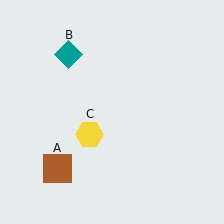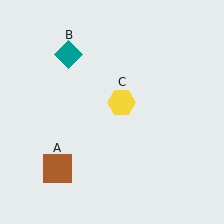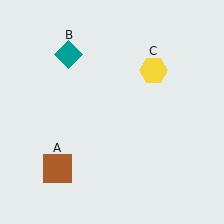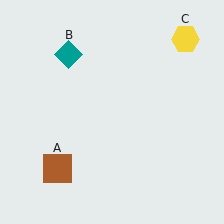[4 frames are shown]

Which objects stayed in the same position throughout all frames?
Brown square (object A) and teal diamond (object B) remained stationary.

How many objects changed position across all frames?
1 object changed position: yellow hexagon (object C).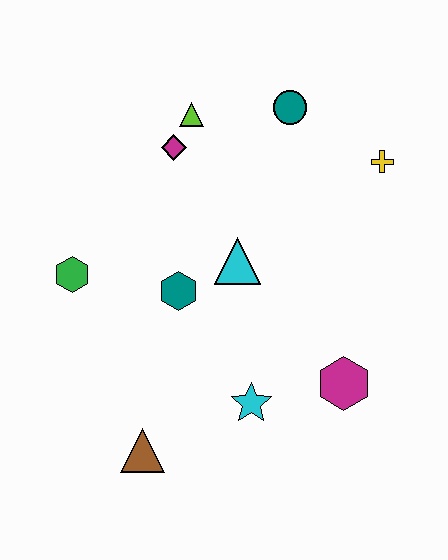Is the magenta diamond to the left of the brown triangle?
No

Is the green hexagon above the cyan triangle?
No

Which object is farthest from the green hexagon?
The yellow cross is farthest from the green hexagon.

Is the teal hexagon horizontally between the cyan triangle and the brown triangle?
Yes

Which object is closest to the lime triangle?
The magenta diamond is closest to the lime triangle.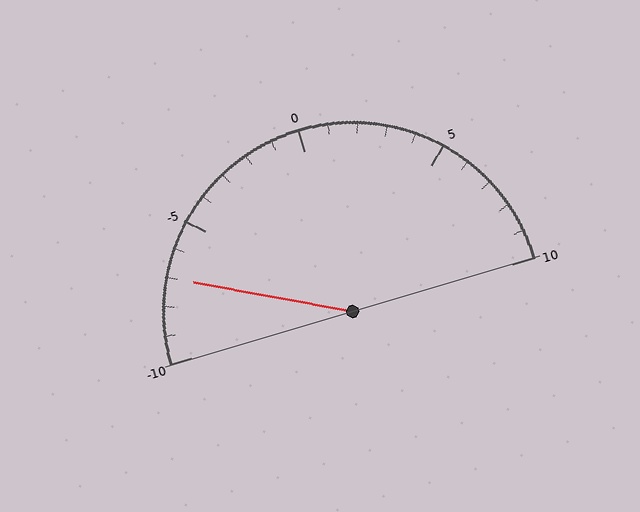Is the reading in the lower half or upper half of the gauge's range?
The reading is in the lower half of the range (-10 to 10).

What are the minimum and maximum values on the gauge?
The gauge ranges from -10 to 10.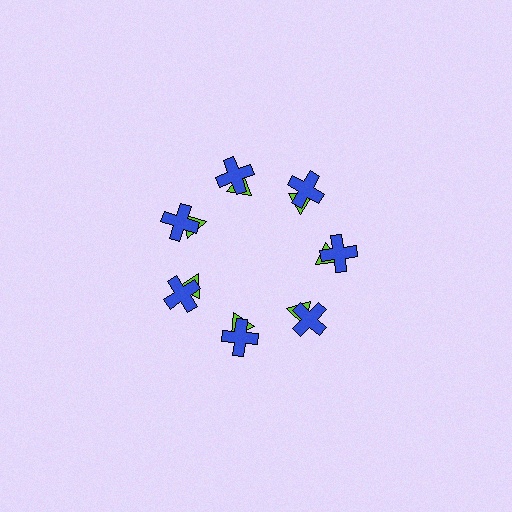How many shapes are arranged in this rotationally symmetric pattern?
There are 14 shapes, arranged in 7 groups of 2.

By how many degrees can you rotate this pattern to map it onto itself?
The pattern maps onto itself every 51 degrees of rotation.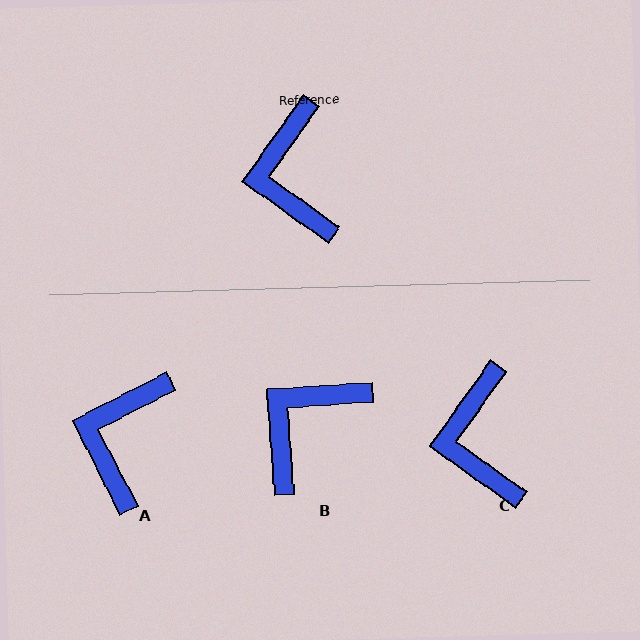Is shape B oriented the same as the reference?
No, it is off by about 51 degrees.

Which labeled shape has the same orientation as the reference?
C.